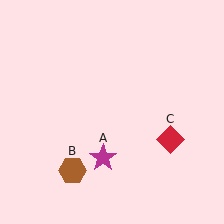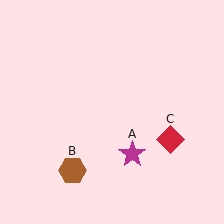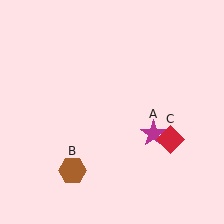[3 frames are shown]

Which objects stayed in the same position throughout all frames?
Brown hexagon (object B) and red diamond (object C) remained stationary.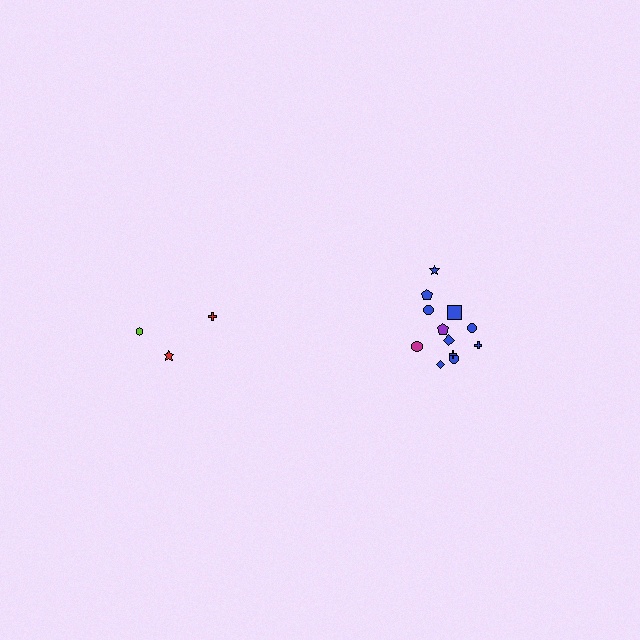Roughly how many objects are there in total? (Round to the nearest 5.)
Roughly 15 objects in total.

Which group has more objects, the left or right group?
The right group.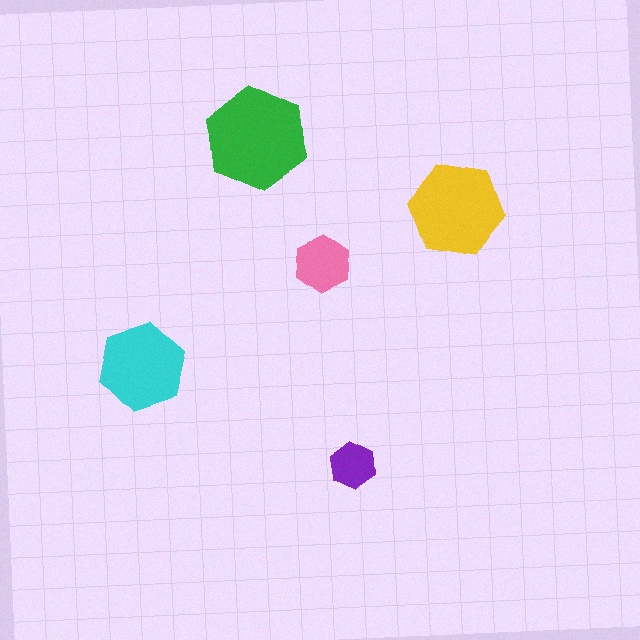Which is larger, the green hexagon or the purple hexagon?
The green one.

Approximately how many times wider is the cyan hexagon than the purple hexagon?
About 2 times wider.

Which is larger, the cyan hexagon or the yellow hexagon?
The yellow one.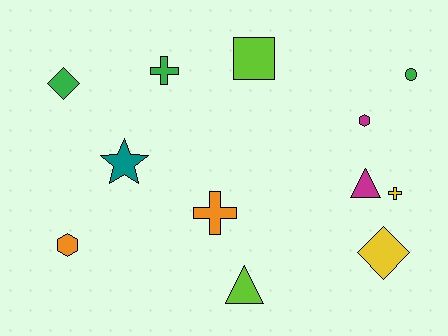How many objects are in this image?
There are 12 objects.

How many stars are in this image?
There is 1 star.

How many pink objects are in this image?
There are no pink objects.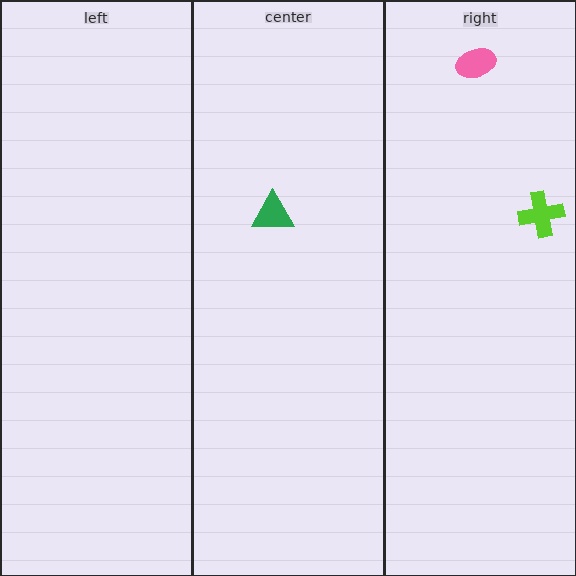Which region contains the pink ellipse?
The right region.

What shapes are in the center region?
The green triangle.